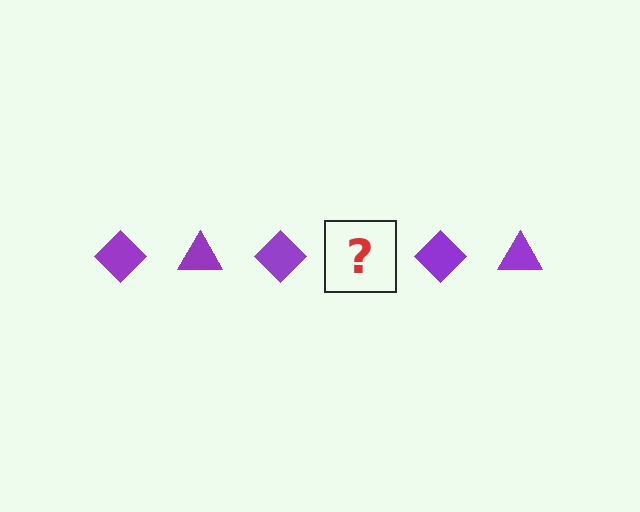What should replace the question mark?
The question mark should be replaced with a purple triangle.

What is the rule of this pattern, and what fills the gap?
The rule is that the pattern cycles through diamond, triangle shapes in purple. The gap should be filled with a purple triangle.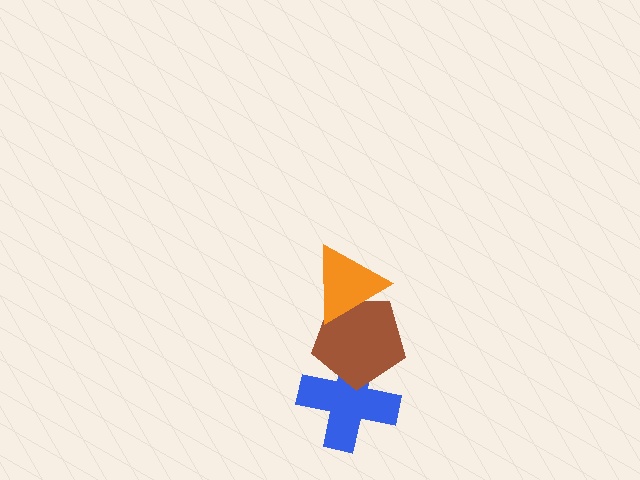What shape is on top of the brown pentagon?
The orange triangle is on top of the brown pentagon.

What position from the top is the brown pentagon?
The brown pentagon is 2nd from the top.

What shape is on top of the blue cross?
The brown pentagon is on top of the blue cross.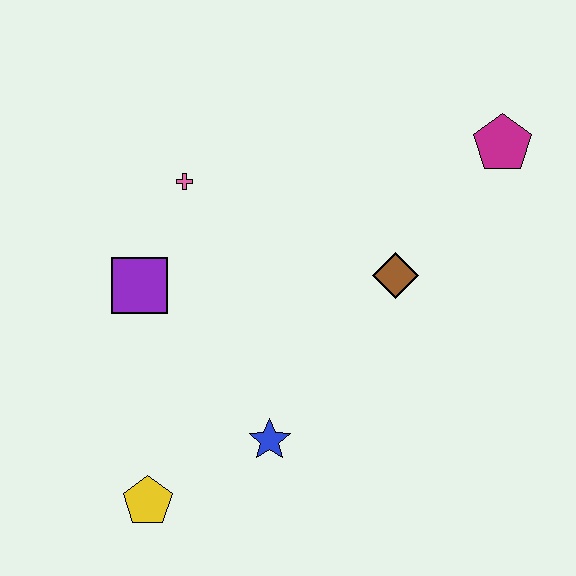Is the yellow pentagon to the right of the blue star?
No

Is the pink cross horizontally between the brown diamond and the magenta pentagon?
No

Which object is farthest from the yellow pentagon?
The magenta pentagon is farthest from the yellow pentagon.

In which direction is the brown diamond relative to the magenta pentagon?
The brown diamond is below the magenta pentagon.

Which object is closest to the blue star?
The yellow pentagon is closest to the blue star.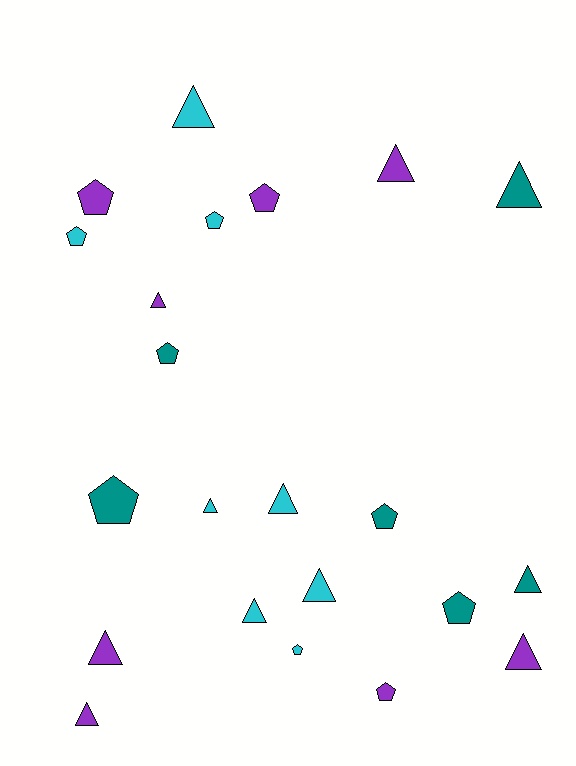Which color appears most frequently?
Cyan, with 8 objects.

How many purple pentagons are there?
There are 3 purple pentagons.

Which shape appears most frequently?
Triangle, with 12 objects.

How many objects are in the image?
There are 22 objects.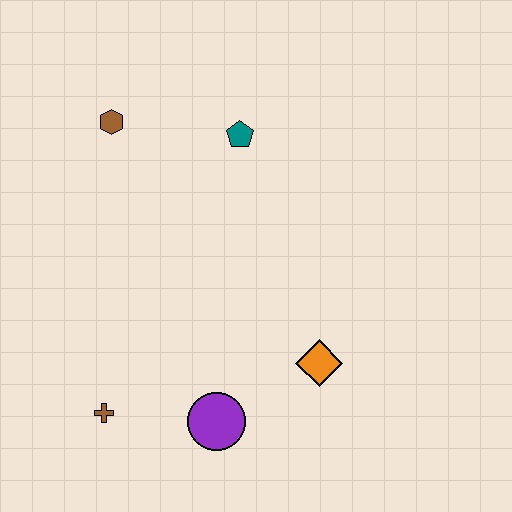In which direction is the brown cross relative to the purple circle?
The brown cross is to the left of the purple circle.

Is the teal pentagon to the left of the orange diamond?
Yes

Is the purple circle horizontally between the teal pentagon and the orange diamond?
No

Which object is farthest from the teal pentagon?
The brown cross is farthest from the teal pentagon.